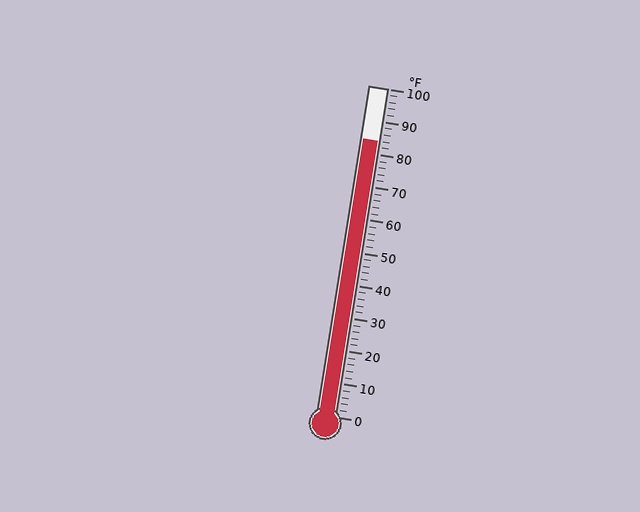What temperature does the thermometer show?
The thermometer shows approximately 84°F.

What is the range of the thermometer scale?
The thermometer scale ranges from 0°F to 100°F.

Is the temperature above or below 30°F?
The temperature is above 30°F.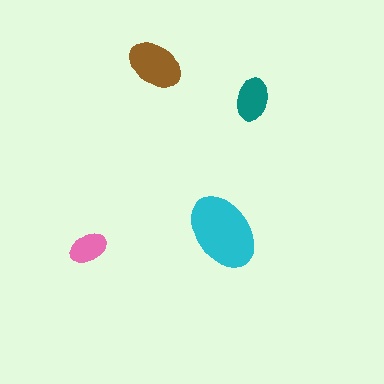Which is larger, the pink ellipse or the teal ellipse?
The teal one.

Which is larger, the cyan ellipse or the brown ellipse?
The cyan one.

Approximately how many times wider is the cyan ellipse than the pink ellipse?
About 2 times wider.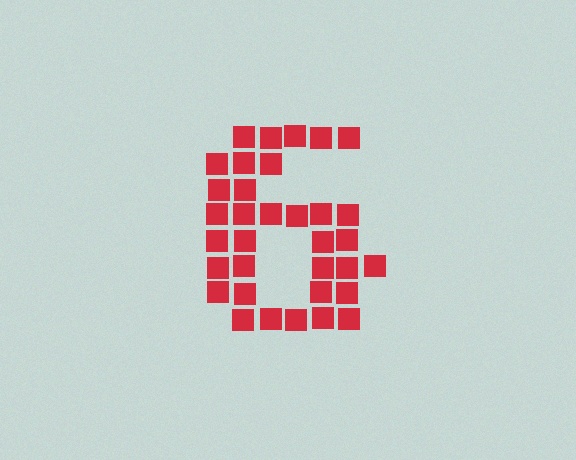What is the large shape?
The large shape is the digit 6.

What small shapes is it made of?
It is made of small squares.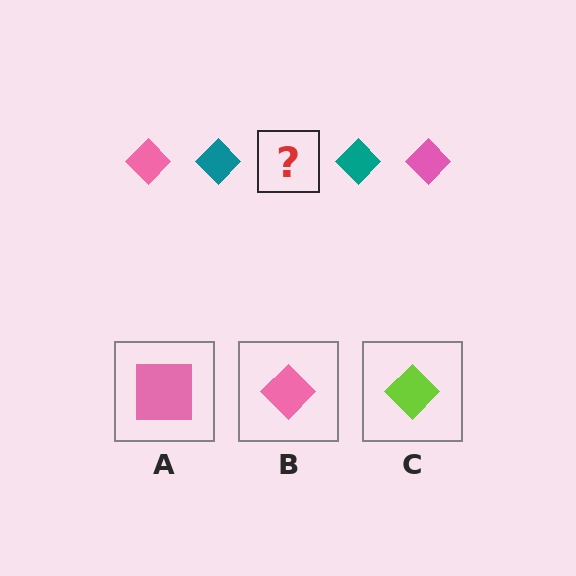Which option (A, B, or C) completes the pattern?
B.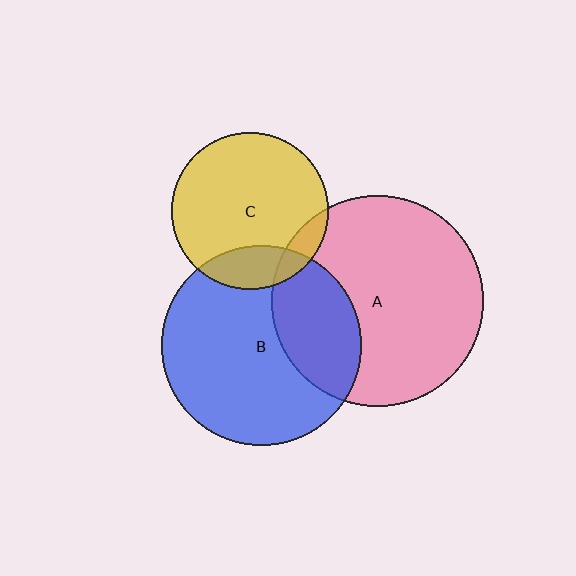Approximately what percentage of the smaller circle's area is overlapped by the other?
Approximately 30%.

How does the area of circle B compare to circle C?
Approximately 1.6 times.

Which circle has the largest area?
Circle A (pink).